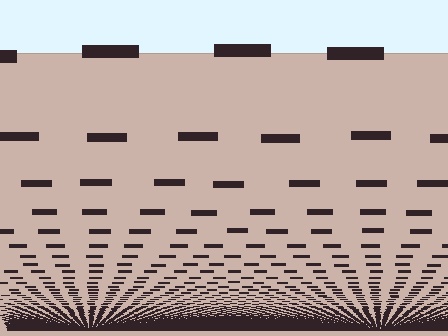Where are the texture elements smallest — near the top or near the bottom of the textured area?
Near the bottom.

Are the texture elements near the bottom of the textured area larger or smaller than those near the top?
Smaller. The gradient is inverted — elements near the bottom are smaller and denser.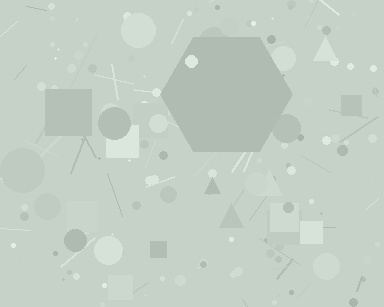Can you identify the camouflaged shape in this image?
The camouflaged shape is a hexagon.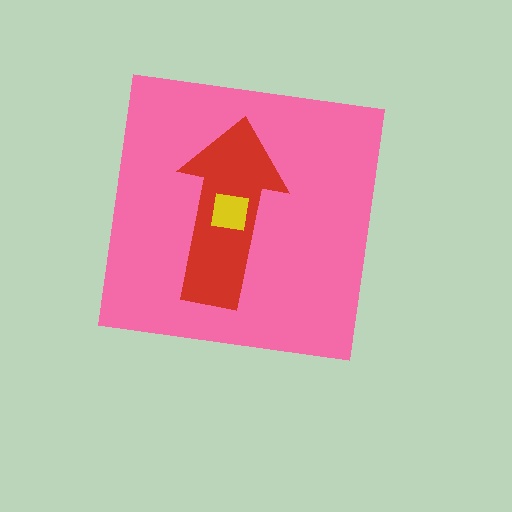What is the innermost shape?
The yellow square.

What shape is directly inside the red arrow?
The yellow square.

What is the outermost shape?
The pink square.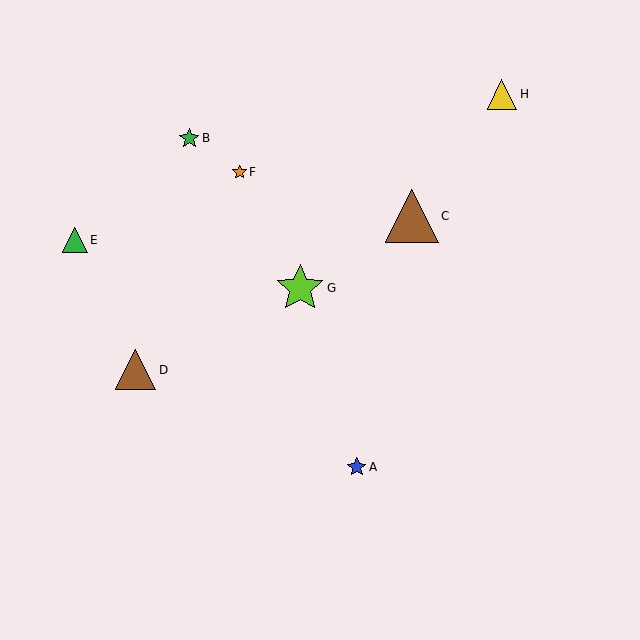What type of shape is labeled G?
Shape G is a lime star.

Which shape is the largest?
The brown triangle (labeled C) is the largest.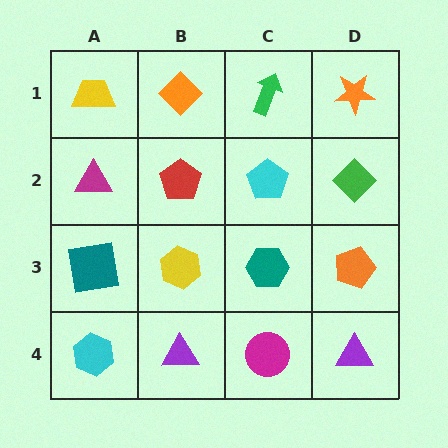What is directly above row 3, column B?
A red pentagon.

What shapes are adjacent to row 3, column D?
A green diamond (row 2, column D), a purple triangle (row 4, column D), a teal hexagon (row 3, column C).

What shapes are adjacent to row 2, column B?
An orange diamond (row 1, column B), a yellow hexagon (row 3, column B), a magenta triangle (row 2, column A), a cyan pentagon (row 2, column C).